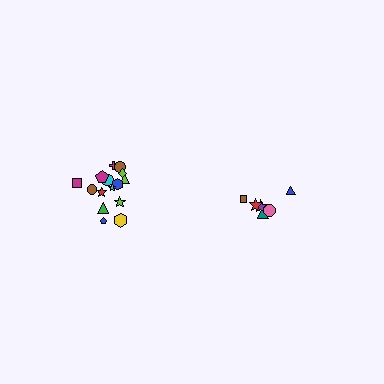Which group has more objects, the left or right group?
The left group.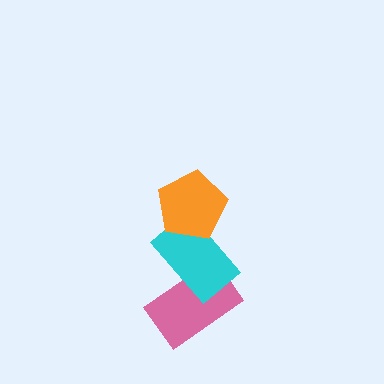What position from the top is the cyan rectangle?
The cyan rectangle is 2nd from the top.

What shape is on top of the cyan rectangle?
The orange pentagon is on top of the cyan rectangle.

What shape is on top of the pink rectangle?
The cyan rectangle is on top of the pink rectangle.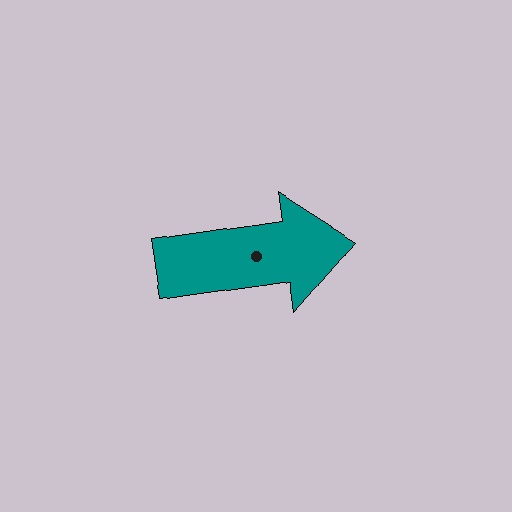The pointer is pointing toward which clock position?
Roughly 3 o'clock.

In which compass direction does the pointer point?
East.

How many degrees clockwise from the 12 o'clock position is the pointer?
Approximately 82 degrees.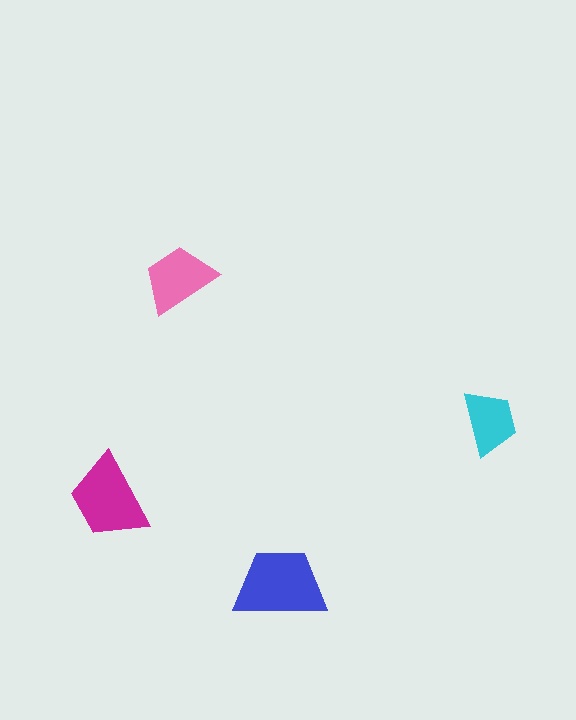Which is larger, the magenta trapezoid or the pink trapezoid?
The magenta one.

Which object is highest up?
The pink trapezoid is topmost.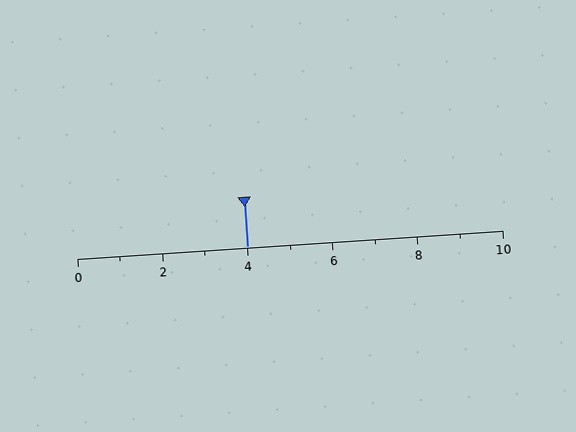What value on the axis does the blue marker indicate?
The marker indicates approximately 4.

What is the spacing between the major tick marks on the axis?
The major ticks are spaced 2 apart.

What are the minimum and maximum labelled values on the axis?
The axis runs from 0 to 10.